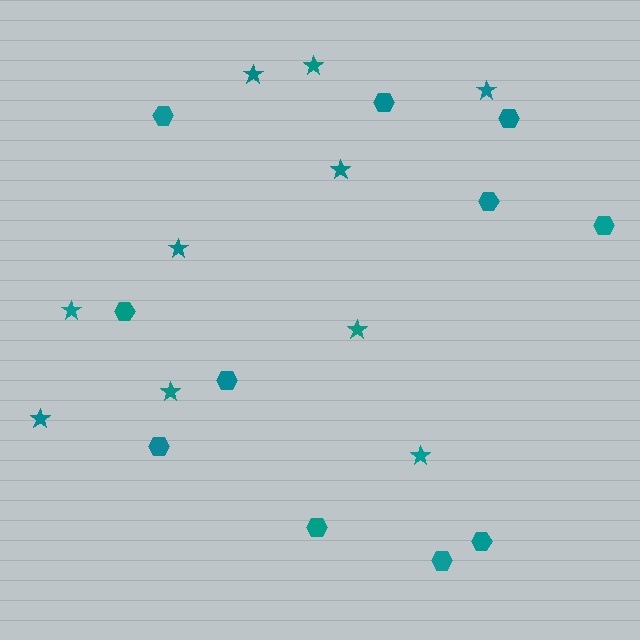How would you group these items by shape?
There are 2 groups: one group of stars (10) and one group of hexagons (11).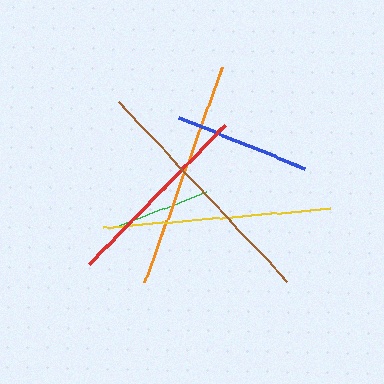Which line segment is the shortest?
The green line is the shortest at approximately 93 pixels.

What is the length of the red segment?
The red segment is approximately 195 pixels long.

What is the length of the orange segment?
The orange segment is approximately 229 pixels long.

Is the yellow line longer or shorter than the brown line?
The brown line is longer than the yellow line.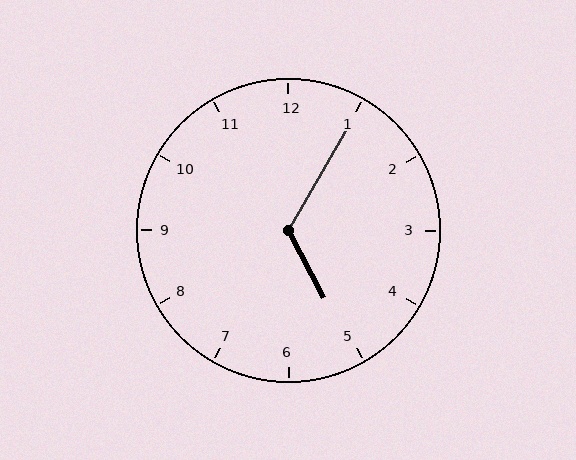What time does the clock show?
5:05.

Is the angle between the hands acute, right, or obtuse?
It is obtuse.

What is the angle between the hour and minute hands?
Approximately 122 degrees.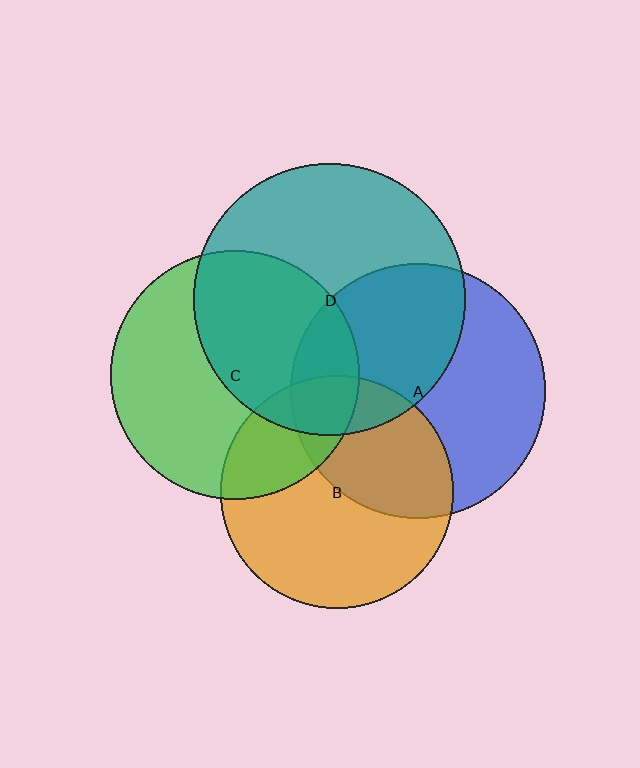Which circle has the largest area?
Circle D (teal).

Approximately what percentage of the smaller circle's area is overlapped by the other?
Approximately 25%.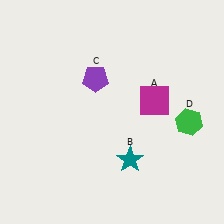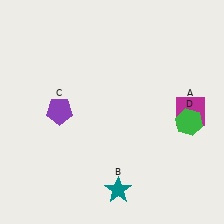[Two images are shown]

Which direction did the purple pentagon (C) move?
The purple pentagon (C) moved left.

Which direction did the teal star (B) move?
The teal star (B) moved down.